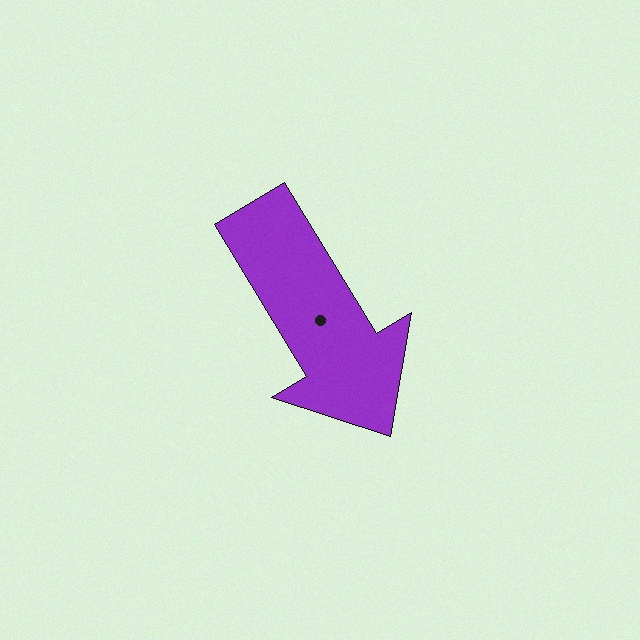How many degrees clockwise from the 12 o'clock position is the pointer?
Approximately 149 degrees.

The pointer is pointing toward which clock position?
Roughly 5 o'clock.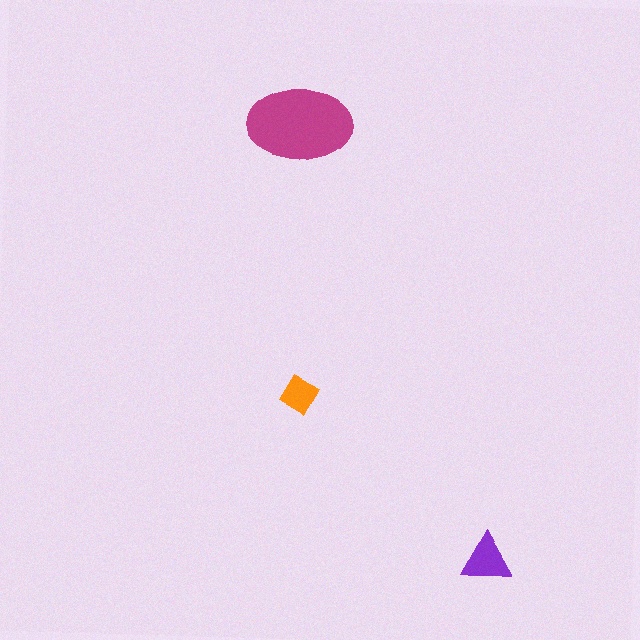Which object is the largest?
The magenta ellipse.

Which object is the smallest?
The orange diamond.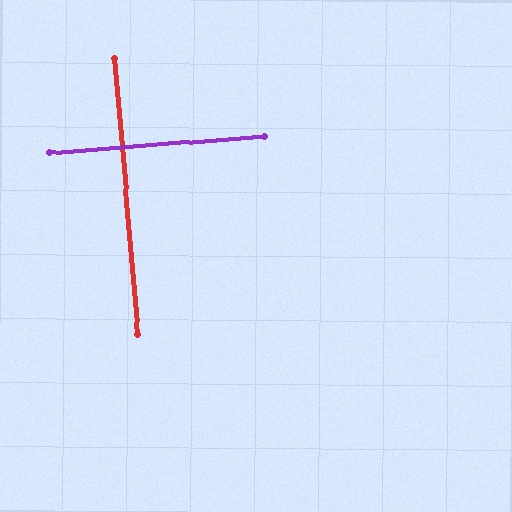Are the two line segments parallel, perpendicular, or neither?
Perpendicular — they meet at approximately 90°.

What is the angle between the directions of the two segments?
Approximately 90 degrees.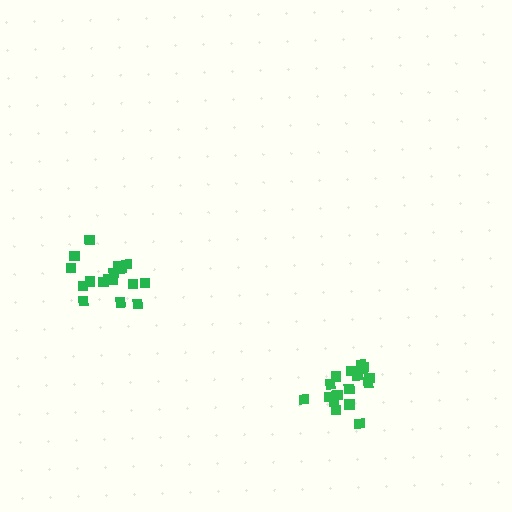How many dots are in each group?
Group 1: 17 dots, Group 2: 18 dots (35 total).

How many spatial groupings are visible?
There are 2 spatial groupings.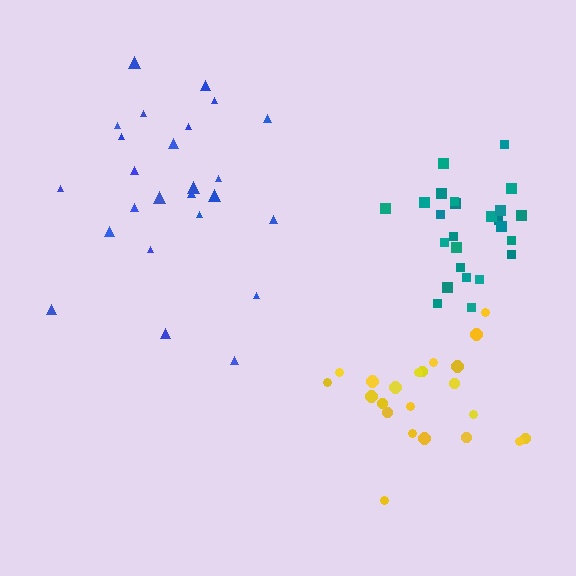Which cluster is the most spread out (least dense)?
Blue.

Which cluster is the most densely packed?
Teal.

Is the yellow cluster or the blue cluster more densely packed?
Yellow.